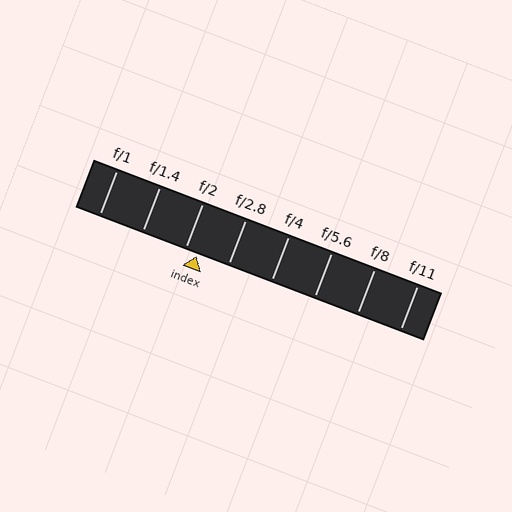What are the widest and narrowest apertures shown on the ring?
The widest aperture shown is f/1 and the narrowest is f/11.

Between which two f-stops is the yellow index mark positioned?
The index mark is between f/2 and f/2.8.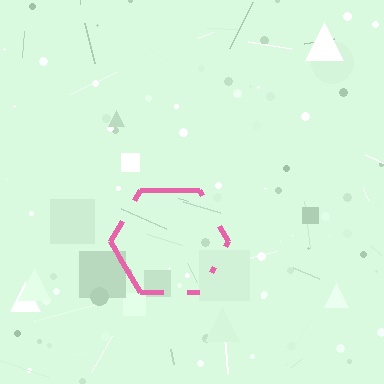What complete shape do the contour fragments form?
The contour fragments form a hexagon.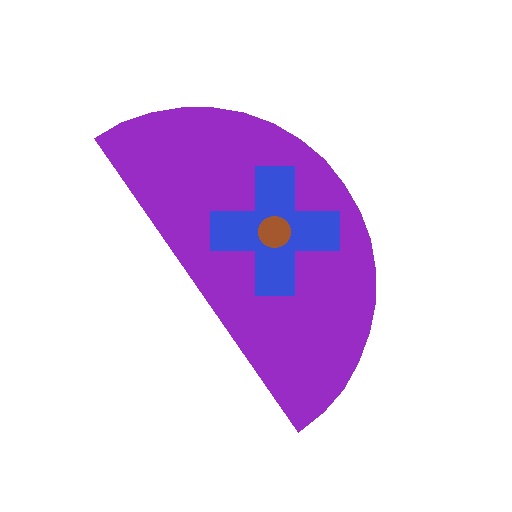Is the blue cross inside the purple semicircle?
Yes.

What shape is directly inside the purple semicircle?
The blue cross.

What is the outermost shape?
The purple semicircle.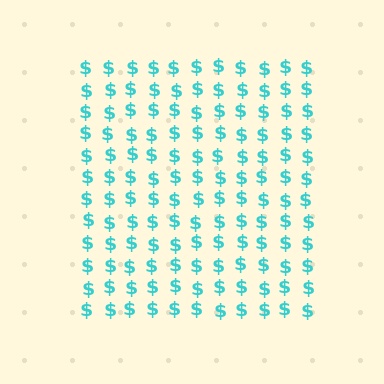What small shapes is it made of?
It is made of small dollar signs.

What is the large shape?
The large shape is a square.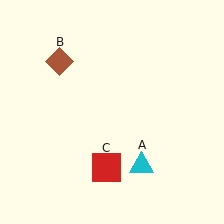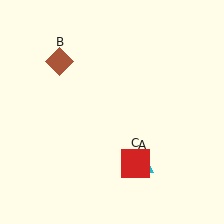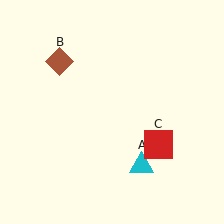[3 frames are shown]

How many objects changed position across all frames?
1 object changed position: red square (object C).